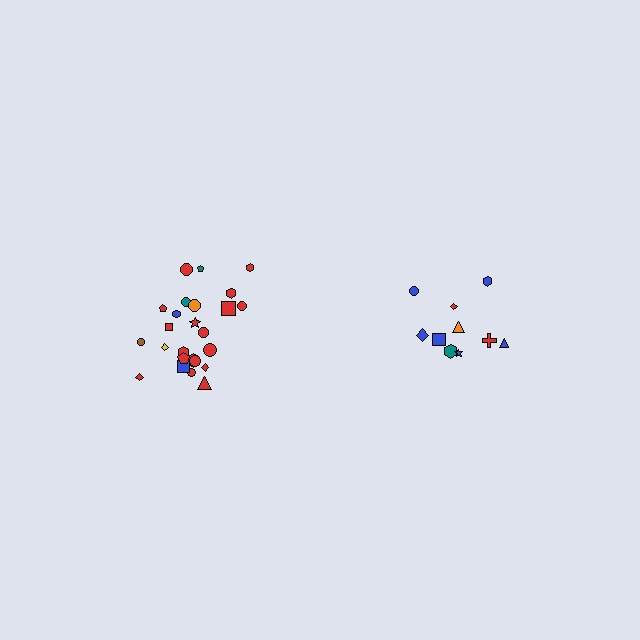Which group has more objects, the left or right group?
The left group.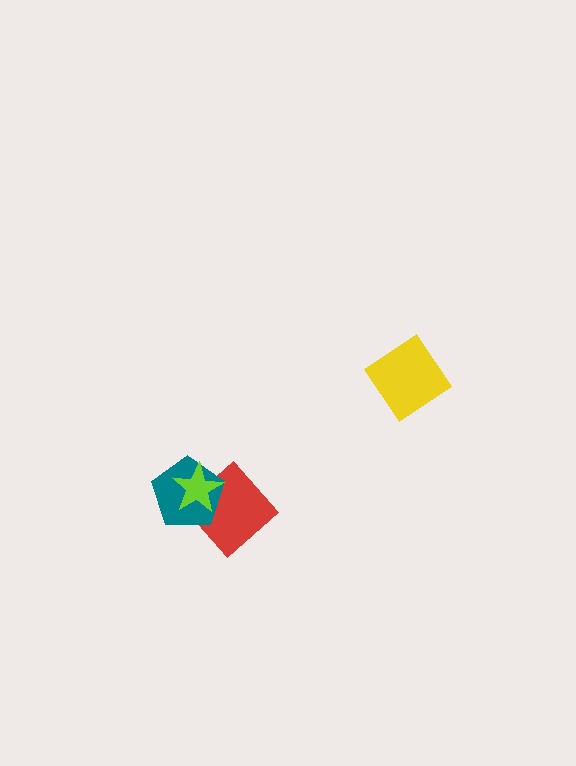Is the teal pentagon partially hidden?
Yes, it is partially covered by another shape.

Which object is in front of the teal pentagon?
The lime star is in front of the teal pentagon.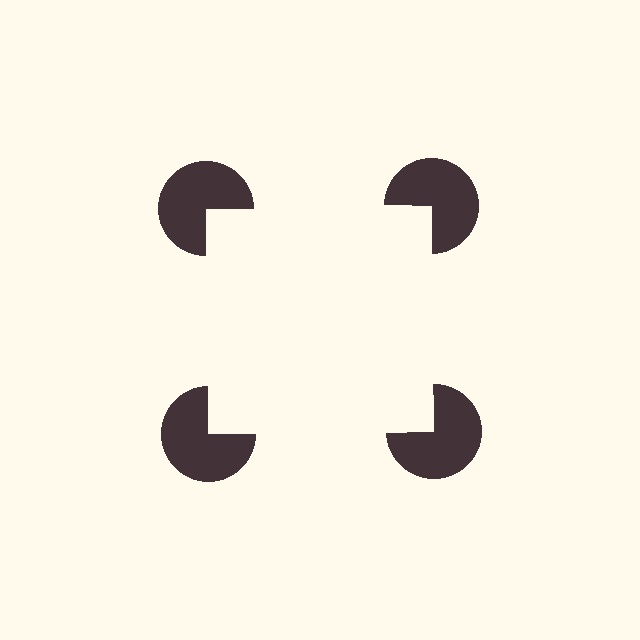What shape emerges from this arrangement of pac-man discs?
An illusory square — its edges are inferred from the aligned wedge cuts in the pac-man discs, not physically drawn.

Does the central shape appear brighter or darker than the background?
It typically appears slightly brighter than the background, even though no actual brightness change is drawn.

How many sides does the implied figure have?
4 sides.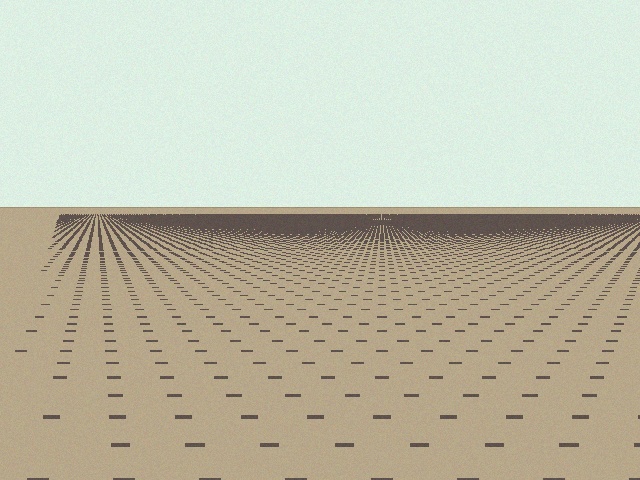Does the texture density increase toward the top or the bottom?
Density increases toward the top.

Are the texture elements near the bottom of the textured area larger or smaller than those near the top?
Larger. Near the bottom, elements are closer to the viewer and appear at a bigger on-screen size.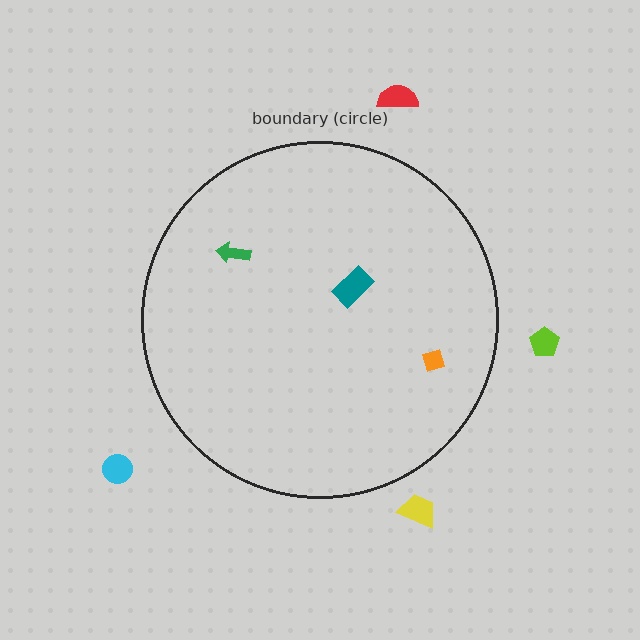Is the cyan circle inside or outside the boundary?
Outside.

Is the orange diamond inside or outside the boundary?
Inside.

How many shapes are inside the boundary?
3 inside, 4 outside.